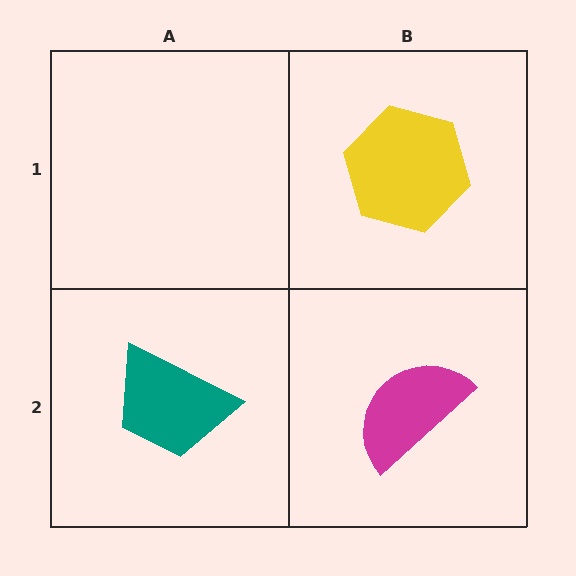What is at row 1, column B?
A yellow hexagon.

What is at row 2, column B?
A magenta semicircle.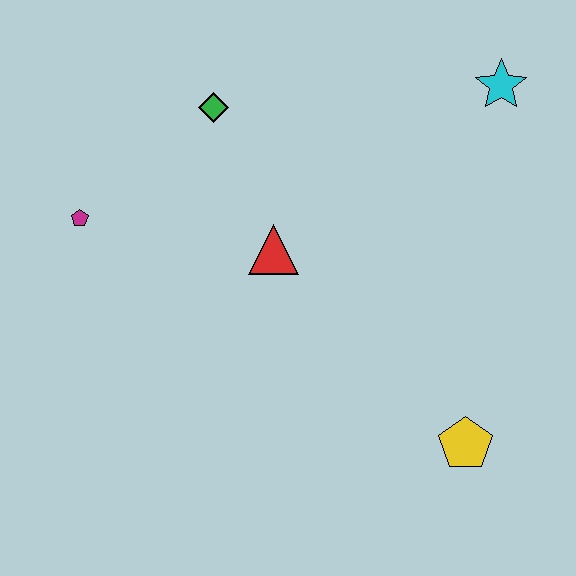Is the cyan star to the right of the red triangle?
Yes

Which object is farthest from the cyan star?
The magenta pentagon is farthest from the cyan star.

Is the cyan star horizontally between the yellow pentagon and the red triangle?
No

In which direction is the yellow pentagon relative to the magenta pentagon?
The yellow pentagon is to the right of the magenta pentagon.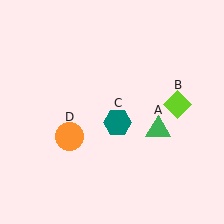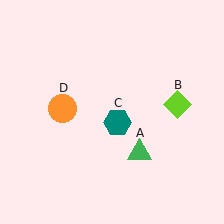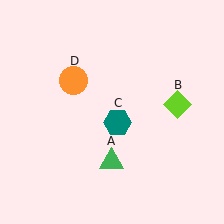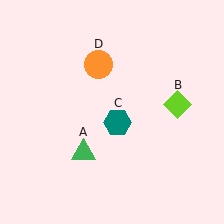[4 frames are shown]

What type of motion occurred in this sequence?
The green triangle (object A), orange circle (object D) rotated clockwise around the center of the scene.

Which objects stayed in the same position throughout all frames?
Lime diamond (object B) and teal hexagon (object C) remained stationary.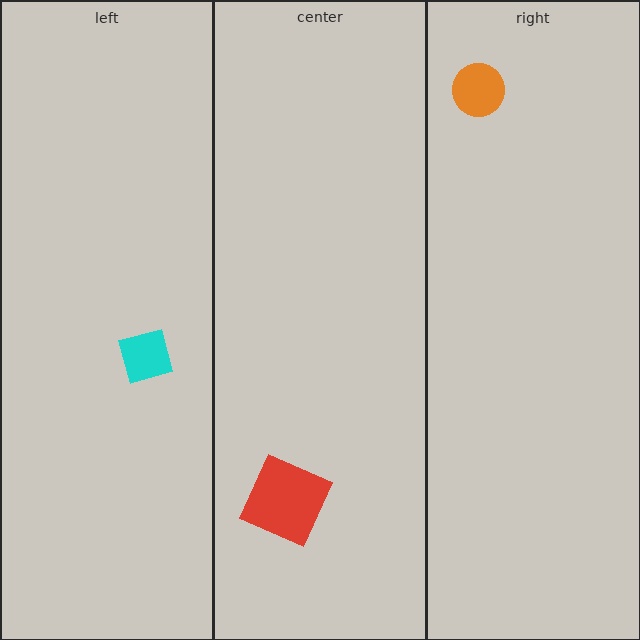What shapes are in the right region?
The orange circle.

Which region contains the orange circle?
The right region.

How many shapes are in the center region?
1.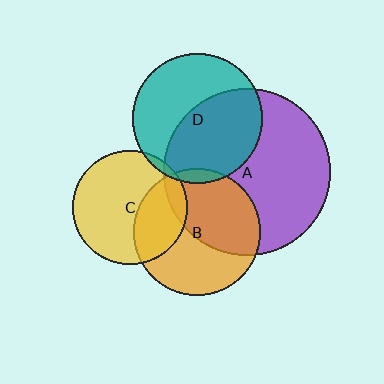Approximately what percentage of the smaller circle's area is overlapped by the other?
Approximately 5%.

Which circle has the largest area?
Circle A (purple).